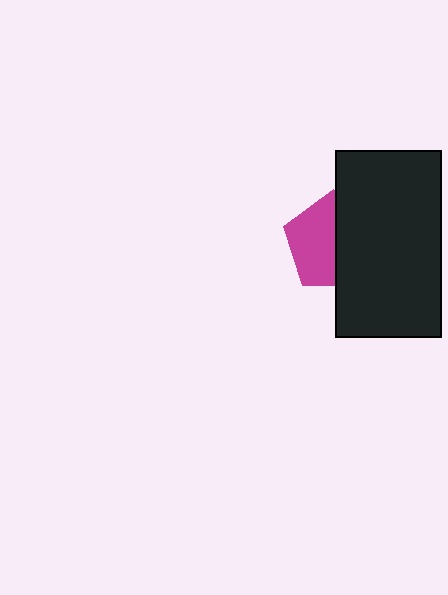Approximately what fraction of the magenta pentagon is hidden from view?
Roughly 47% of the magenta pentagon is hidden behind the black rectangle.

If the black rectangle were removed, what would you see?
You would see the complete magenta pentagon.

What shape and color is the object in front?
The object in front is a black rectangle.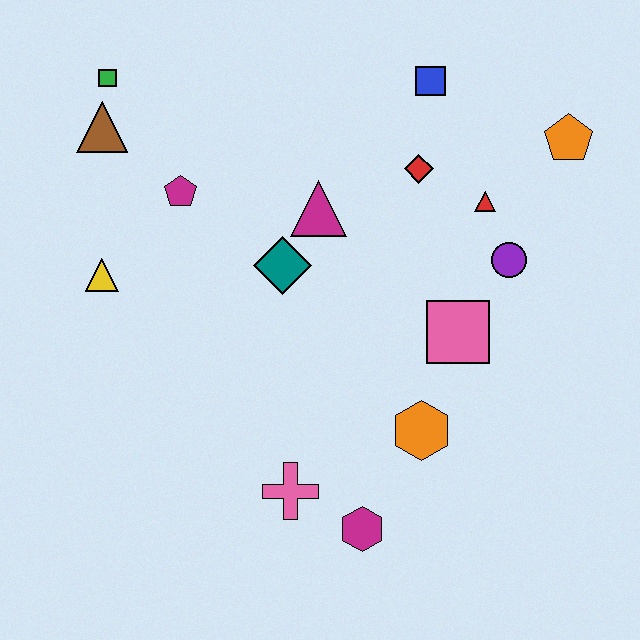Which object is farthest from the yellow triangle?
The orange pentagon is farthest from the yellow triangle.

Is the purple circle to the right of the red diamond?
Yes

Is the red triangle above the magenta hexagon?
Yes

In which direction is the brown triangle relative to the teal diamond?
The brown triangle is to the left of the teal diamond.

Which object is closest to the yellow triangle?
The magenta pentagon is closest to the yellow triangle.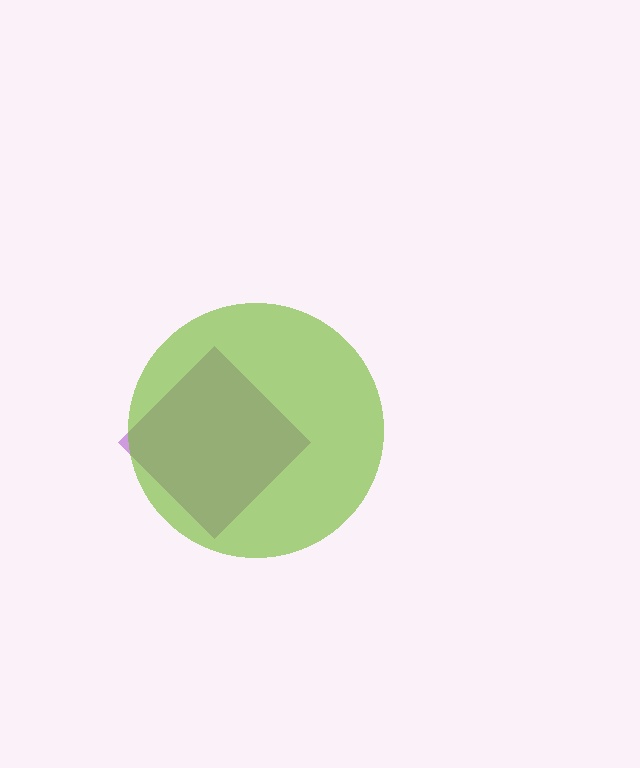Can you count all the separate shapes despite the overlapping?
Yes, there are 2 separate shapes.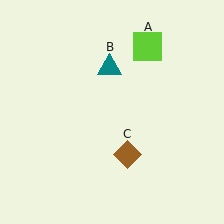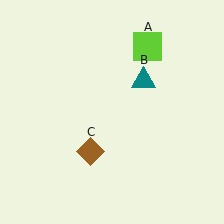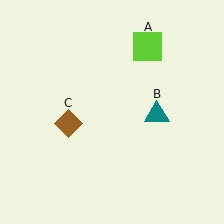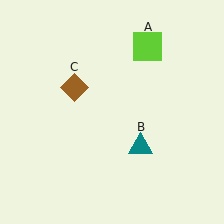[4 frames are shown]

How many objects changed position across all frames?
2 objects changed position: teal triangle (object B), brown diamond (object C).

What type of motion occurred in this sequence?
The teal triangle (object B), brown diamond (object C) rotated clockwise around the center of the scene.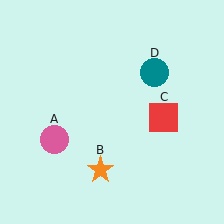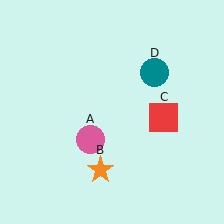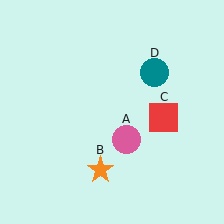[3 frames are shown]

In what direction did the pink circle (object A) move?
The pink circle (object A) moved right.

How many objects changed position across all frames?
1 object changed position: pink circle (object A).